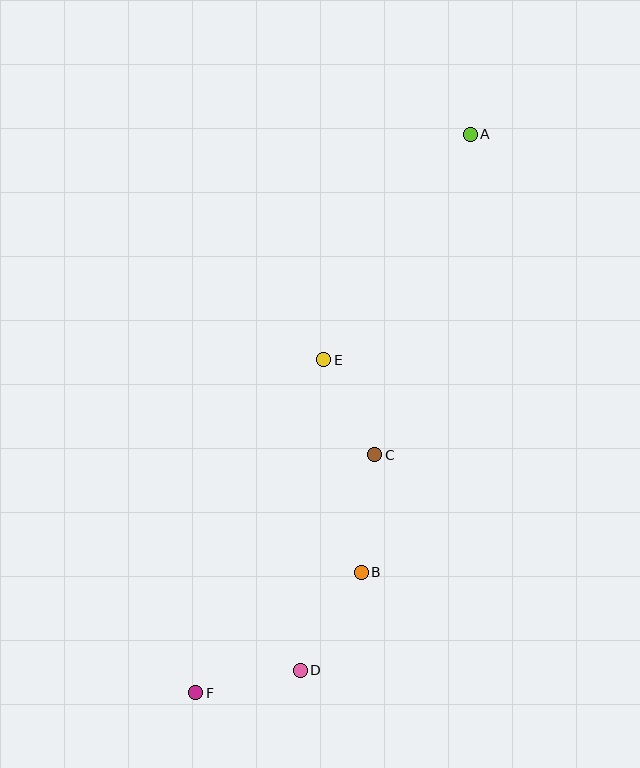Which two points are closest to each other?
Points D and F are closest to each other.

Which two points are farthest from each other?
Points A and F are farthest from each other.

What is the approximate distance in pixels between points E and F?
The distance between E and F is approximately 357 pixels.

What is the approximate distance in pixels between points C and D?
The distance between C and D is approximately 228 pixels.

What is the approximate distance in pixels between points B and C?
The distance between B and C is approximately 119 pixels.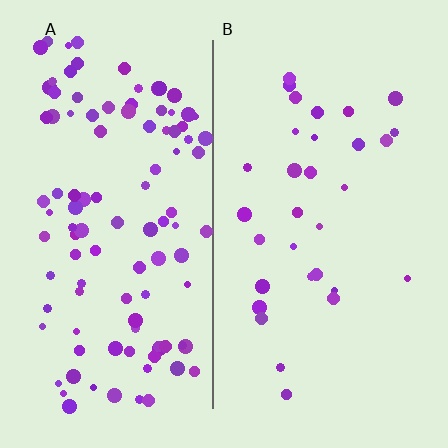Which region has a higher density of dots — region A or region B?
A (the left).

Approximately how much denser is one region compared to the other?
Approximately 3.4× — region A over region B.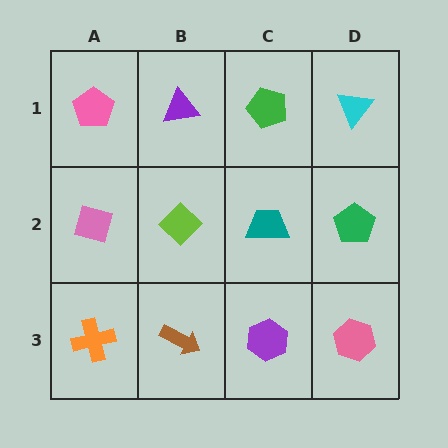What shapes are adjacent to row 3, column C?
A teal trapezoid (row 2, column C), a brown arrow (row 3, column B), a pink hexagon (row 3, column D).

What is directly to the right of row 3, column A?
A brown arrow.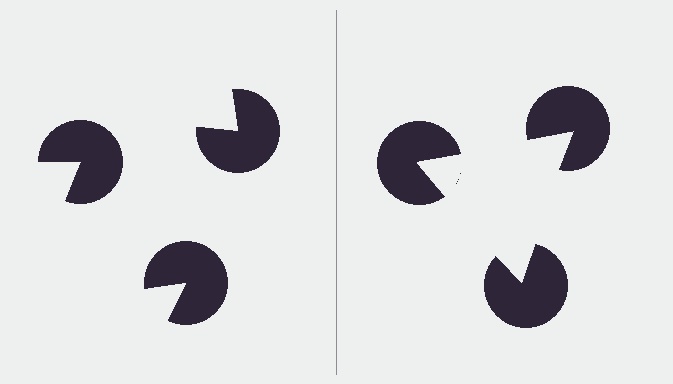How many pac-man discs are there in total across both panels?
6 — 3 on each side.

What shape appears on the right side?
An illusory triangle.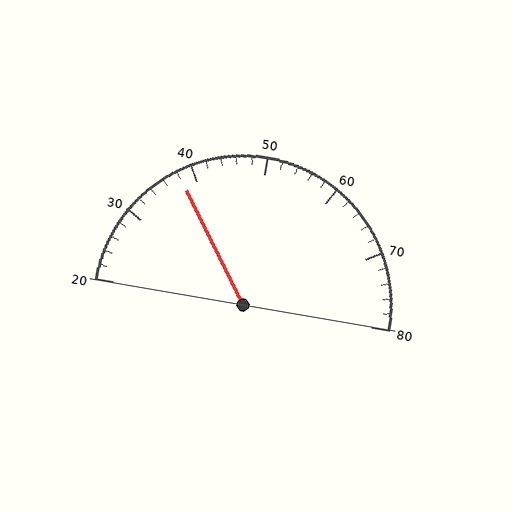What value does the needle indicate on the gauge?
The needle indicates approximately 38.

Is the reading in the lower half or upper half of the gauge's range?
The reading is in the lower half of the range (20 to 80).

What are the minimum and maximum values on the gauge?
The gauge ranges from 20 to 80.